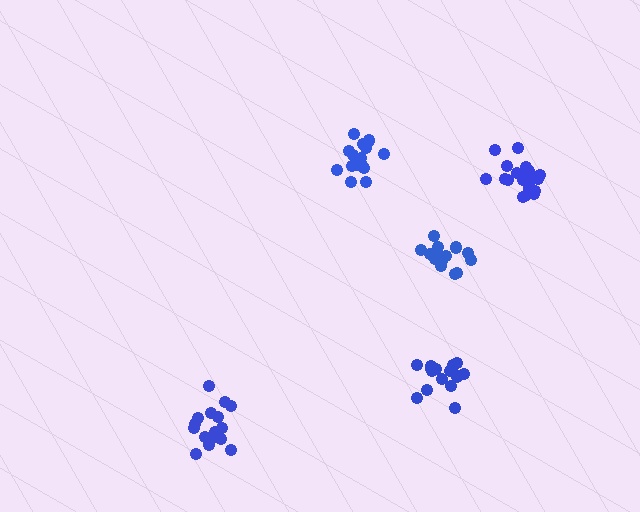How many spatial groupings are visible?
There are 5 spatial groupings.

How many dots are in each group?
Group 1: 16 dots, Group 2: 16 dots, Group 3: 16 dots, Group 4: 19 dots, Group 5: 16 dots (83 total).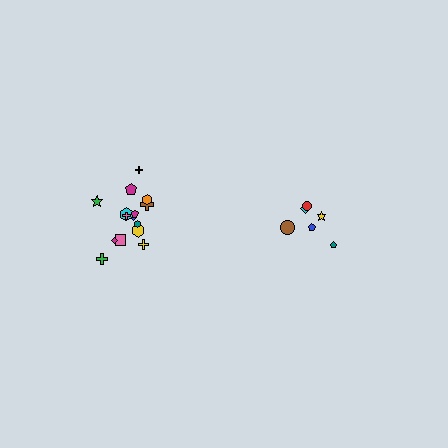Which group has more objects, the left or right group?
The left group.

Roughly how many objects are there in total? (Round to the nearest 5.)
Roughly 20 objects in total.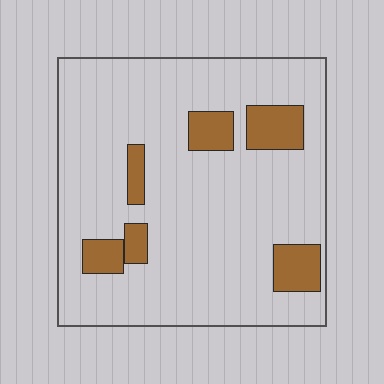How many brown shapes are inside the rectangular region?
6.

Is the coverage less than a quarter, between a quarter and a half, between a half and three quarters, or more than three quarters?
Less than a quarter.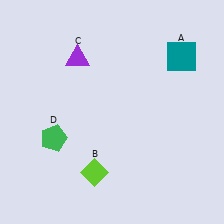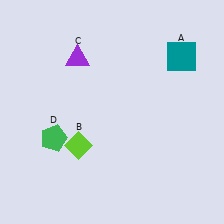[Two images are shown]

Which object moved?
The lime diamond (B) moved up.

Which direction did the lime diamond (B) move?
The lime diamond (B) moved up.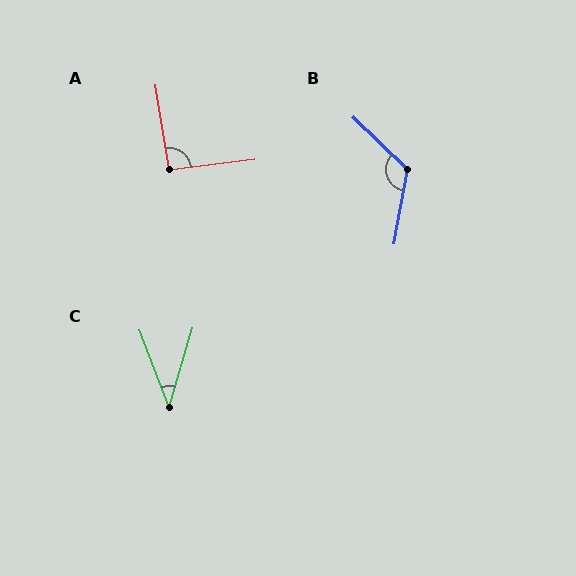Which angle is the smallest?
C, at approximately 37 degrees.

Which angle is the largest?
B, at approximately 124 degrees.